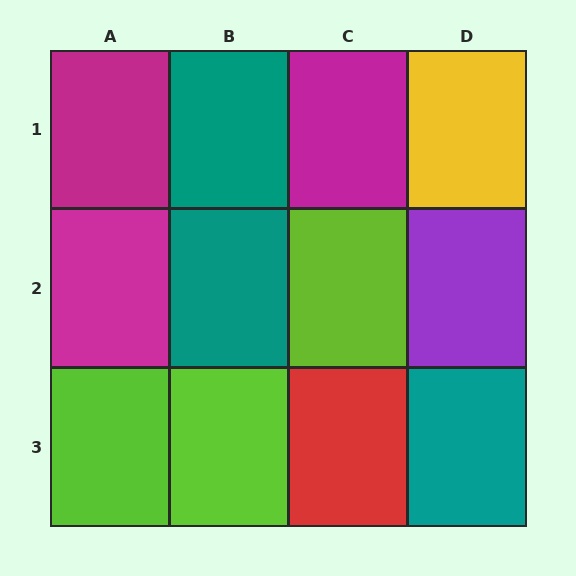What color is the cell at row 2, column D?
Purple.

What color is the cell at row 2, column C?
Lime.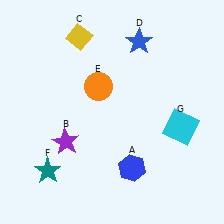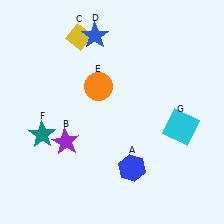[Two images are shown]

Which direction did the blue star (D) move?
The blue star (D) moved left.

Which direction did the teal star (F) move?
The teal star (F) moved up.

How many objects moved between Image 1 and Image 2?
2 objects moved between the two images.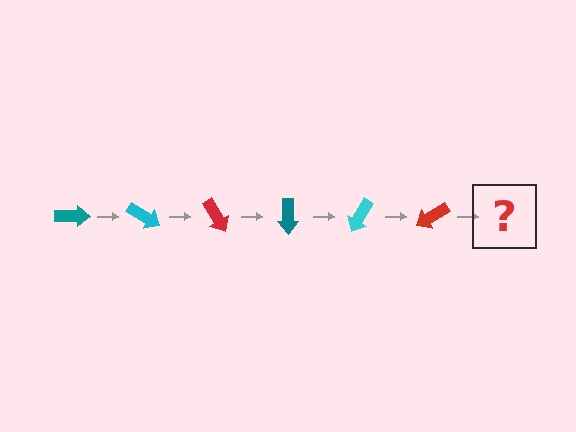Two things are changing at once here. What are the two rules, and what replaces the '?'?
The two rules are that it rotates 30 degrees each step and the color cycles through teal, cyan, and red. The '?' should be a teal arrow, rotated 180 degrees from the start.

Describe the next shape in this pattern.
It should be a teal arrow, rotated 180 degrees from the start.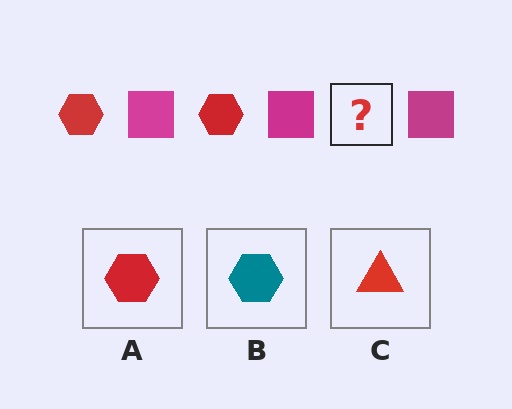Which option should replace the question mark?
Option A.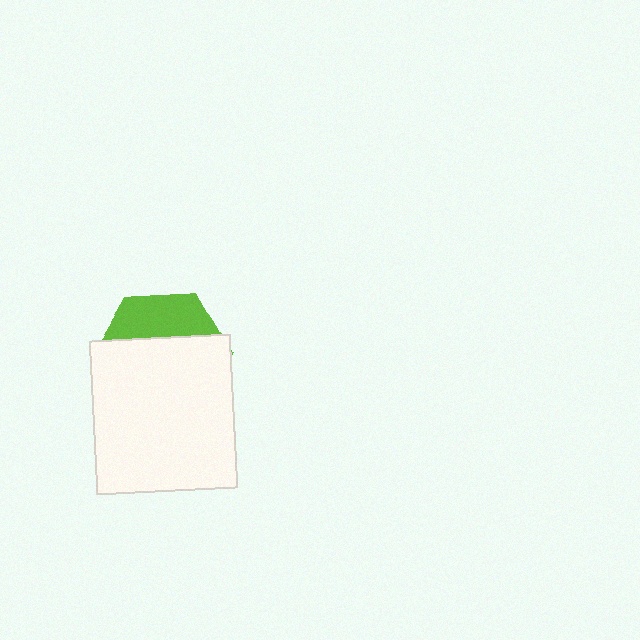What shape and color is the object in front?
The object in front is a white rectangle.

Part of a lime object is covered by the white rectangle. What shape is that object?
It is a hexagon.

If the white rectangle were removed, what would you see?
You would see the complete lime hexagon.